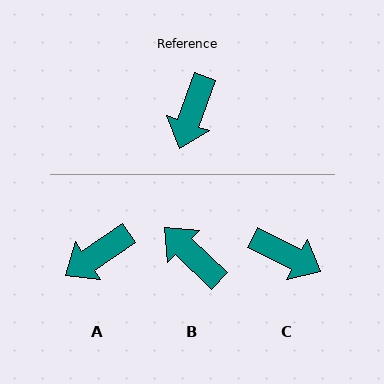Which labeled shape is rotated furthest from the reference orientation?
B, about 115 degrees away.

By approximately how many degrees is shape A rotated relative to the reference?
Approximately 36 degrees clockwise.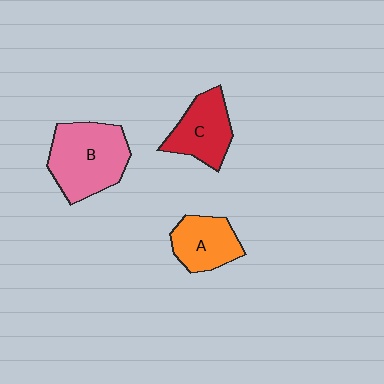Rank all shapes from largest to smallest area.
From largest to smallest: B (pink), C (red), A (orange).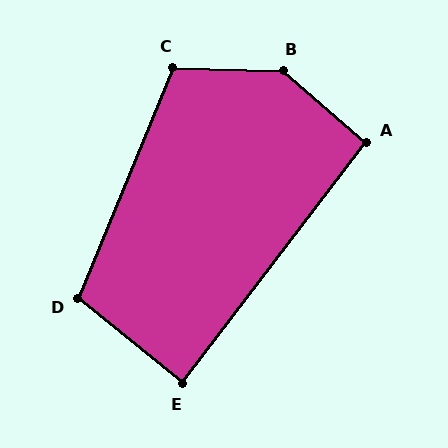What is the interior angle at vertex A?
Approximately 93 degrees (approximately right).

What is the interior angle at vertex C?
Approximately 111 degrees (obtuse).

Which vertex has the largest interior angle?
B, at approximately 141 degrees.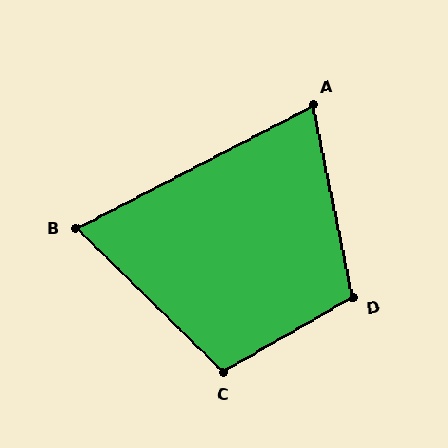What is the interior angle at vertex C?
Approximately 106 degrees (obtuse).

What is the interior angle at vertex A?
Approximately 74 degrees (acute).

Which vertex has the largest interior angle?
D, at approximately 108 degrees.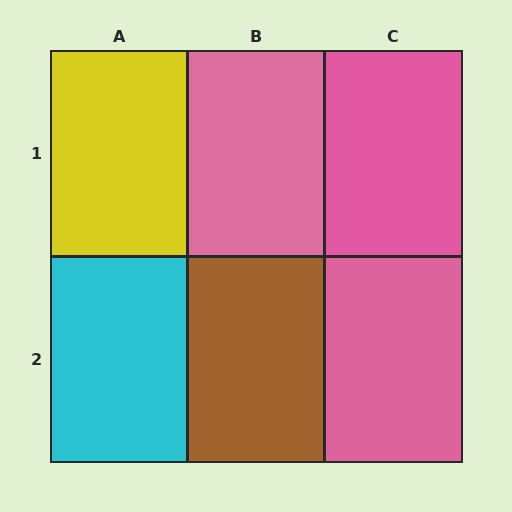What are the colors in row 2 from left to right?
Cyan, brown, pink.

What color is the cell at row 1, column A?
Yellow.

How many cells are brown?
1 cell is brown.